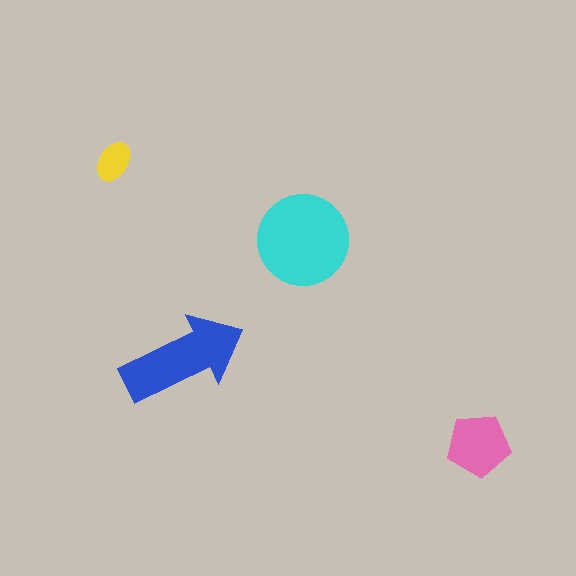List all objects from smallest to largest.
The yellow ellipse, the pink pentagon, the blue arrow, the cyan circle.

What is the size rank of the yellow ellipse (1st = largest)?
4th.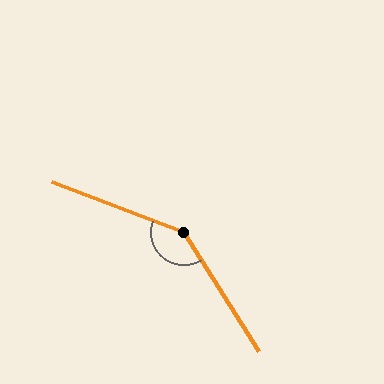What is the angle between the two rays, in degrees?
Approximately 143 degrees.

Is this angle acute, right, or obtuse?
It is obtuse.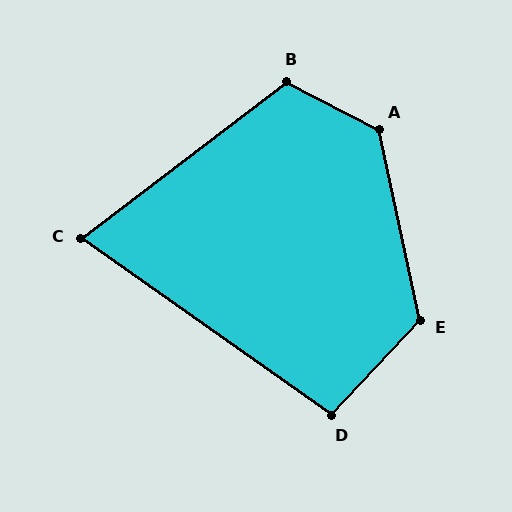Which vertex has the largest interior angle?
A, at approximately 129 degrees.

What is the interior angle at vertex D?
Approximately 98 degrees (obtuse).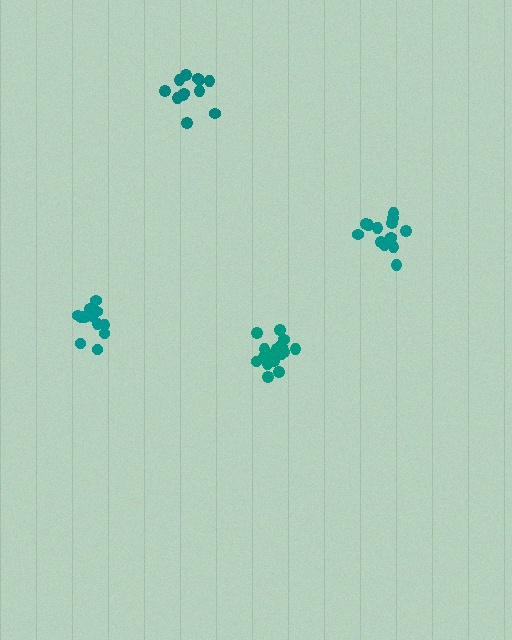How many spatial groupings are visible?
There are 4 spatial groupings.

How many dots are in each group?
Group 1: 14 dots, Group 2: 12 dots, Group 3: 12 dots, Group 4: 17 dots (55 total).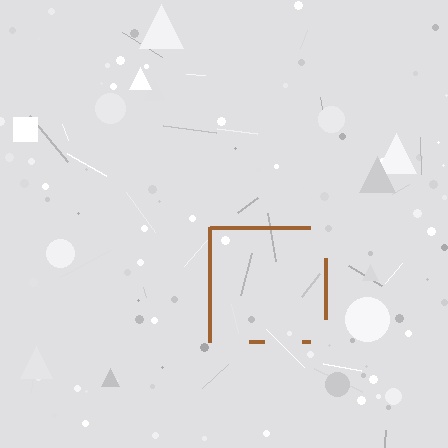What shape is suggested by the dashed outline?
The dashed outline suggests a square.